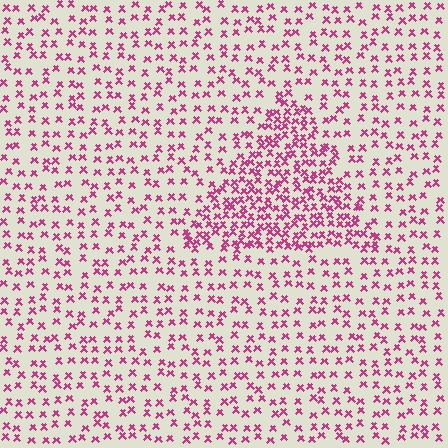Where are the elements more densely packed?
The elements are more densely packed inside the triangle boundary.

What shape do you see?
I see a triangle.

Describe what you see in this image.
The image contains small magenta elements arranged at two different densities. A triangle-shaped region is visible where the elements are more densely packed than the surrounding area.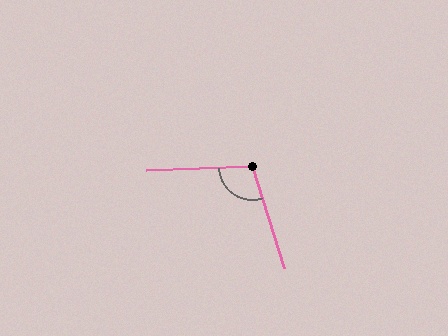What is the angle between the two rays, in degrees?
Approximately 105 degrees.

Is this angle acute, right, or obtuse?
It is obtuse.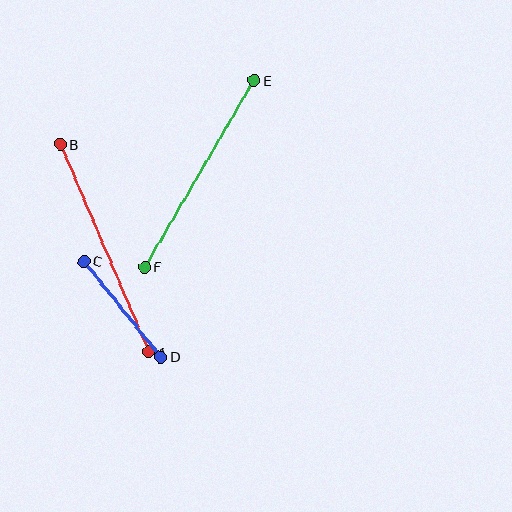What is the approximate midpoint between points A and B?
The midpoint is at approximately (105, 248) pixels.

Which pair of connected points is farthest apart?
Points A and B are farthest apart.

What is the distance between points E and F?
The distance is approximately 216 pixels.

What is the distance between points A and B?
The distance is approximately 226 pixels.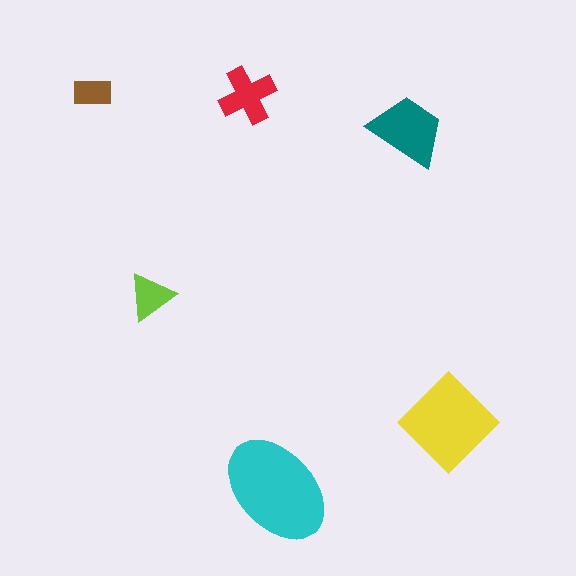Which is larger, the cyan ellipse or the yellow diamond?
The cyan ellipse.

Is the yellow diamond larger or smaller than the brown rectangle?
Larger.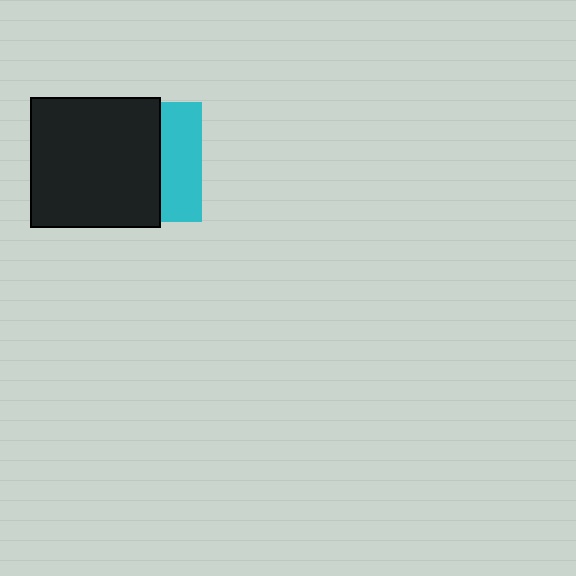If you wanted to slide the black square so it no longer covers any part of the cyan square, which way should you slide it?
Slide it left — that is the most direct way to separate the two shapes.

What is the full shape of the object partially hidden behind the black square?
The partially hidden object is a cyan square.